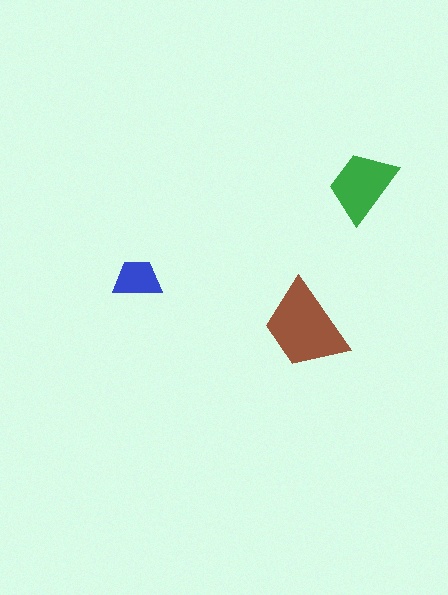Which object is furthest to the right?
The green trapezoid is rightmost.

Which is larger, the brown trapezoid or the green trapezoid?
The brown one.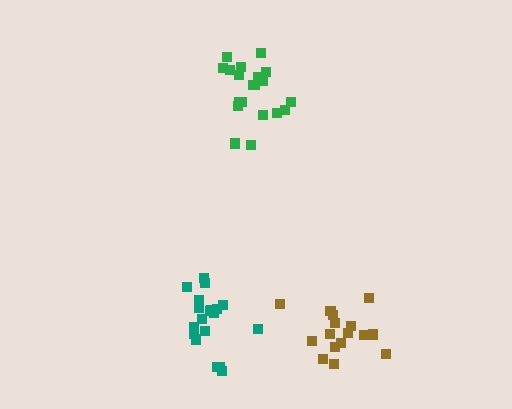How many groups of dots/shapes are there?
There are 3 groups.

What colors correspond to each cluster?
The clusters are colored: teal, green, brown.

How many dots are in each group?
Group 1: 19 dots, Group 2: 20 dots, Group 3: 16 dots (55 total).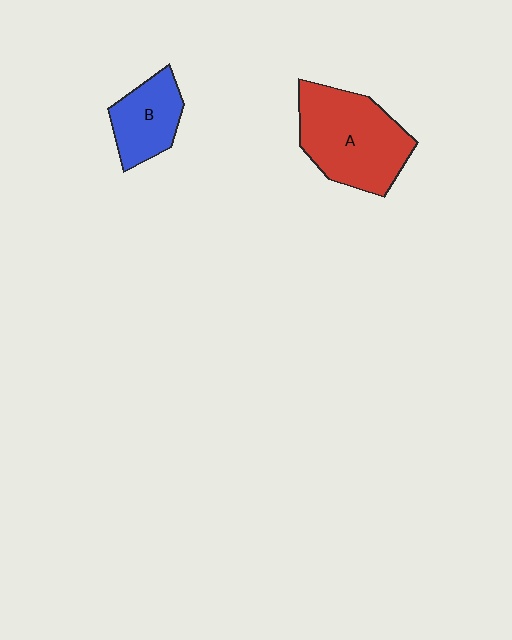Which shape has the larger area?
Shape A (red).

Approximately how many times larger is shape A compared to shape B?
Approximately 1.8 times.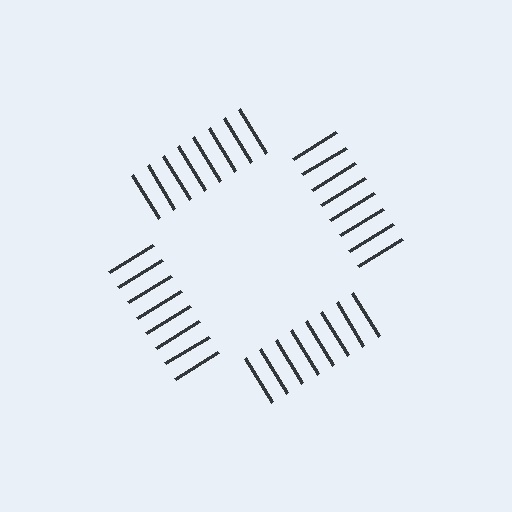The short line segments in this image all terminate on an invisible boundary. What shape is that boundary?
An illusory square — the line segments terminate on its edges but no continuous stroke is drawn.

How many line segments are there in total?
32 — 8 along each of the 4 edges.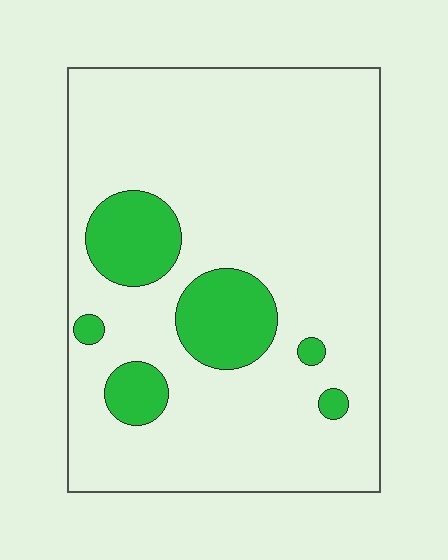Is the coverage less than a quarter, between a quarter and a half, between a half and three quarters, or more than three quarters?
Less than a quarter.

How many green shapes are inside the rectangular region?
6.